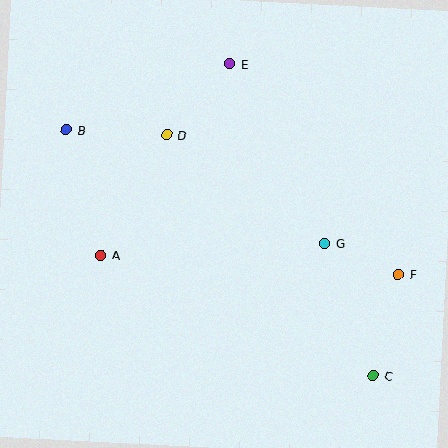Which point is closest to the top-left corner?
Point B is closest to the top-left corner.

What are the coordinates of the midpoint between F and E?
The midpoint between F and E is at (314, 169).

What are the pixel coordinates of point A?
Point A is at (101, 255).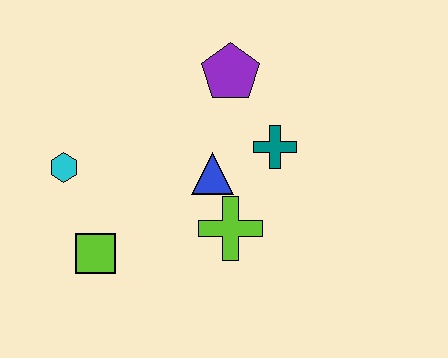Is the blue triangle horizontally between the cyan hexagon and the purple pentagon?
Yes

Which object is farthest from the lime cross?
The cyan hexagon is farthest from the lime cross.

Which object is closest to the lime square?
The cyan hexagon is closest to the lime square.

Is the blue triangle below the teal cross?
Yes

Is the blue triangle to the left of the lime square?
No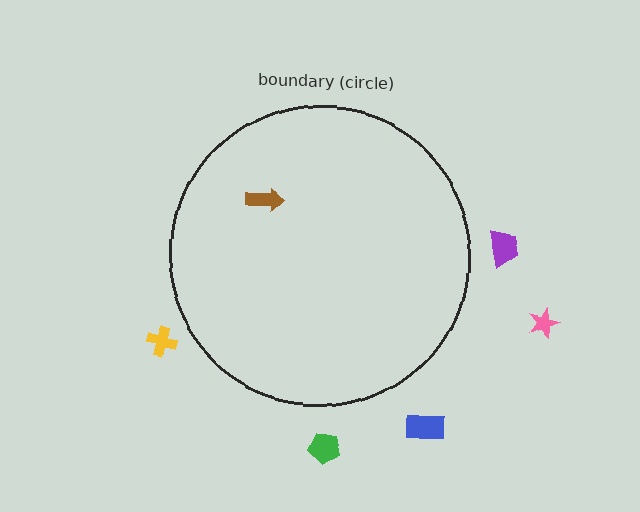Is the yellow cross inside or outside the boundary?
Outside.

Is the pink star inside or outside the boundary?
Outside.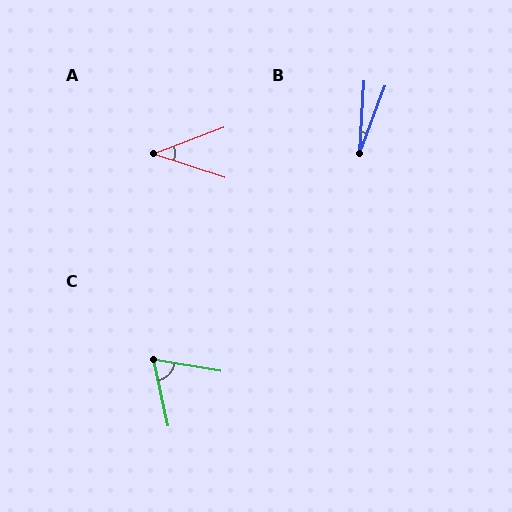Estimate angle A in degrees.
Approximately 38 degrees.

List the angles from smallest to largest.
B (17°), A (38°), C (68°).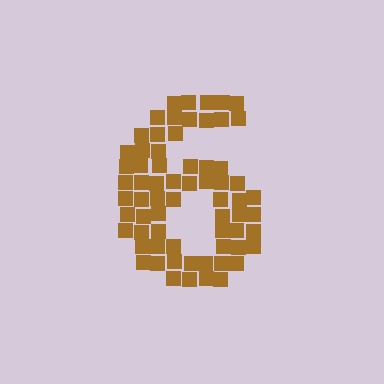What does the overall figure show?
The overall figure shows the digit 6.